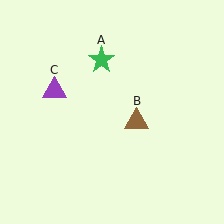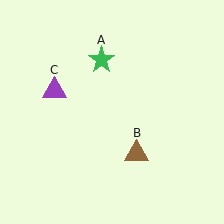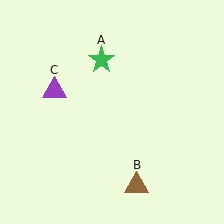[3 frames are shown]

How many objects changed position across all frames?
1 object changed position: brown triangle (object B).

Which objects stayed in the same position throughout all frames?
Green star (object A) and purple triangle (object C) remained stationary.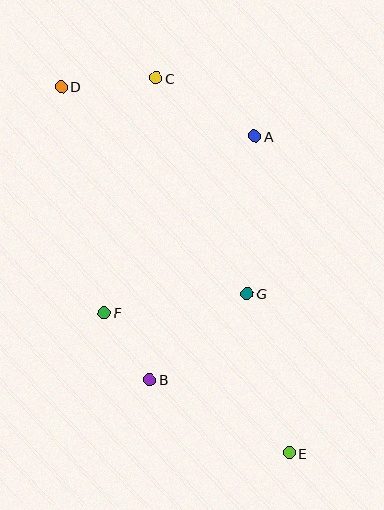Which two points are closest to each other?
Points B and F are closest to each other.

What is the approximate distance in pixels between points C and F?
The distance between C and F is approximately 240 pixels.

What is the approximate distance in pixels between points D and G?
The distance between D and G is approximately 278 pixels.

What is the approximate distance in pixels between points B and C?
The distance between B and C is approximately 302 pixels.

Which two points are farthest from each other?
Points D and E are farthest from each other.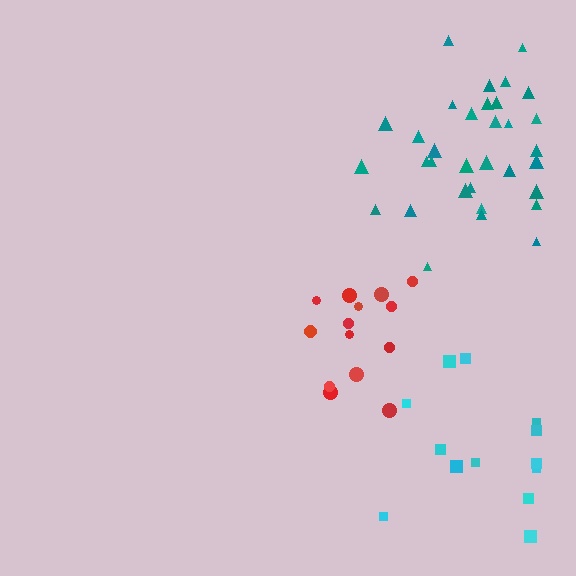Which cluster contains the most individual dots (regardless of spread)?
Teal (35).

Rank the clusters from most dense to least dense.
red, teal, cyan.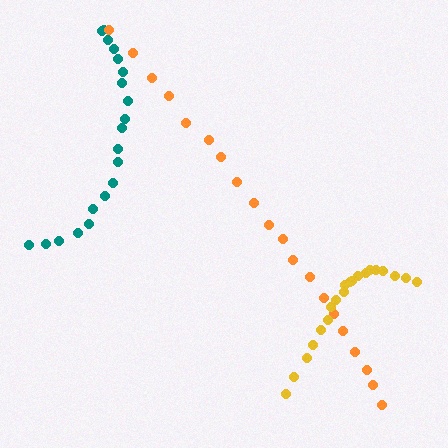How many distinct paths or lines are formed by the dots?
There are 3 distinct paths.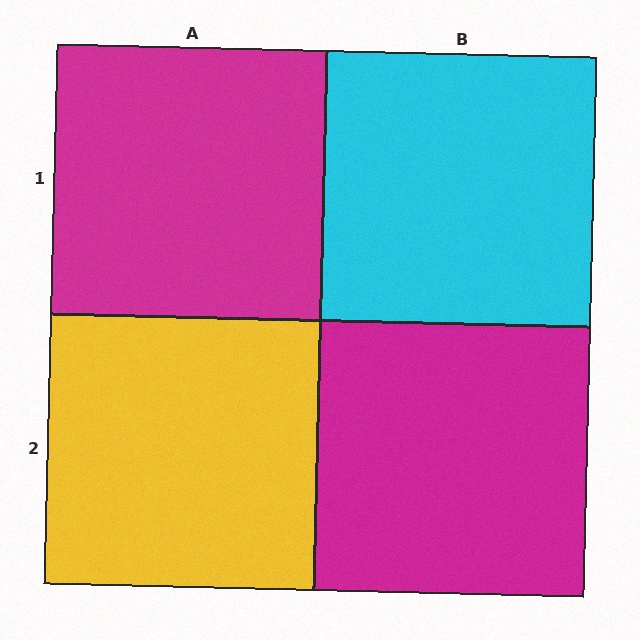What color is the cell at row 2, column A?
Yellow.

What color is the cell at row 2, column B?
Magenta.